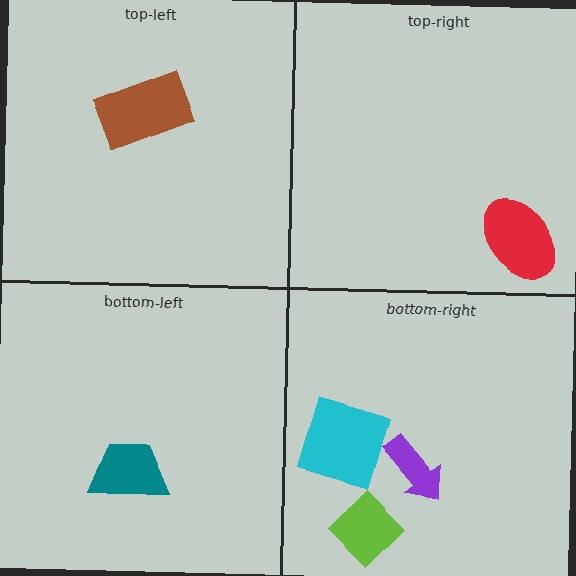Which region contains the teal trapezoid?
The bottom-left region.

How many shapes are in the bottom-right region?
3.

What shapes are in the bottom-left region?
The teal trapezoid.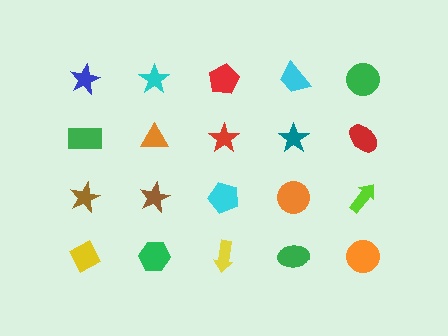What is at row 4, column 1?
A yellow diamond.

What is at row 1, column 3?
A red pentagon.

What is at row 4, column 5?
An orange circle.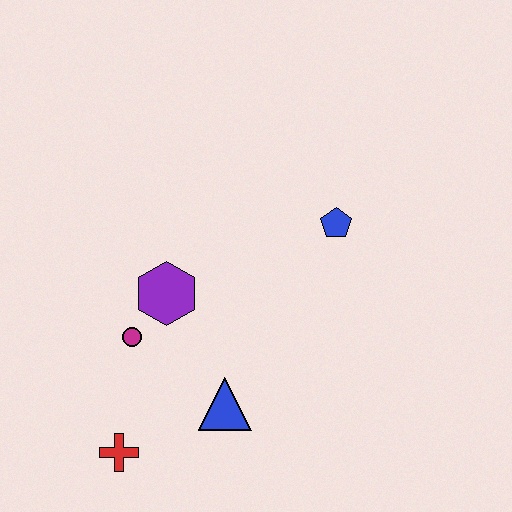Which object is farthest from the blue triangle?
The blue pentagon is farthest from the blue triangle.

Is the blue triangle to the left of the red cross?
No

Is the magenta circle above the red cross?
Yes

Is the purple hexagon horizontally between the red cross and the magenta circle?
No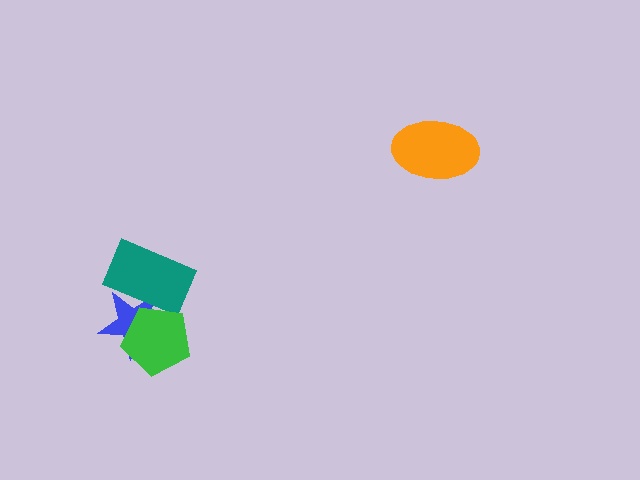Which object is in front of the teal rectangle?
The green pentagon is in front of the teal rectangle.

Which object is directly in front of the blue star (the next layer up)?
The teal rectangle is directly in front of the blue star.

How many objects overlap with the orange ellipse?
0 objects overlap with the orange ellipse.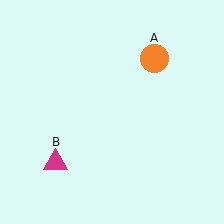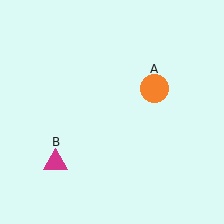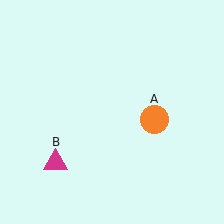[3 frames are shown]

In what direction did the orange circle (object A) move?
The orange circle (object A) moved down.